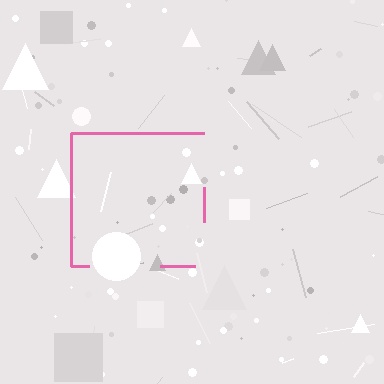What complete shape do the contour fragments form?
The contour fragments form a square.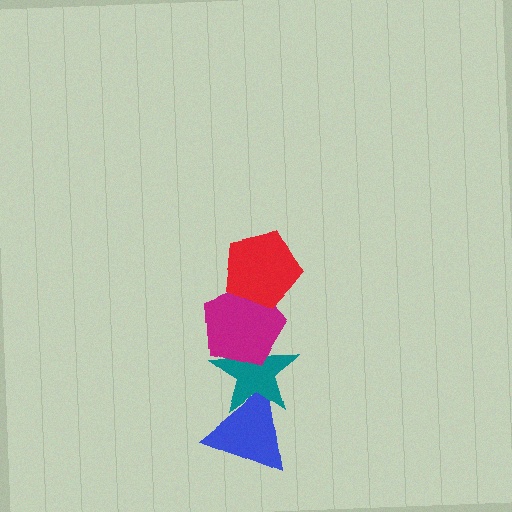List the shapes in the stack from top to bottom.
From top to bottom: the red pentagon, the magenta pentagon, the teal star, the blue triangle.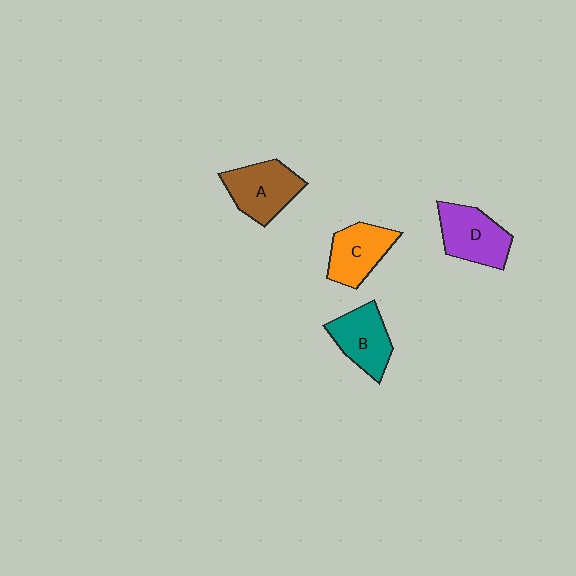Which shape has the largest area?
Shape A (brown).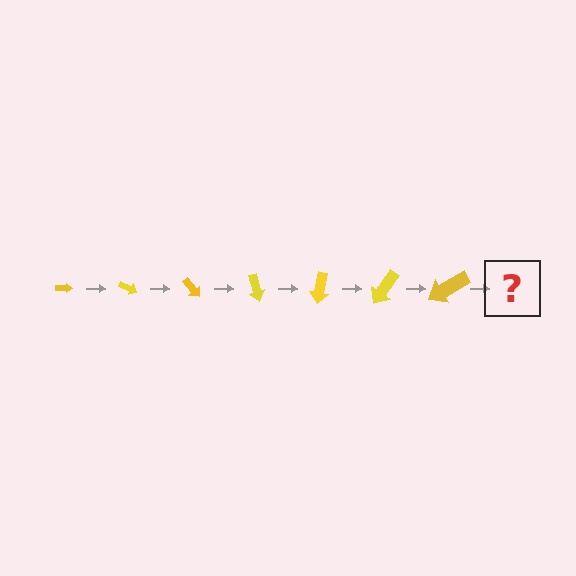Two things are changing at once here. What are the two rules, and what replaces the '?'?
The two rules are that the arrow grows larger each step and it rotates 25 degrees each step. The '?' should be an arrow, larger than the previous one and rotated 175 degrees from the start.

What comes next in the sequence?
The next element should be an arrow, larger than the previous one and rotated 175 degrees from the start.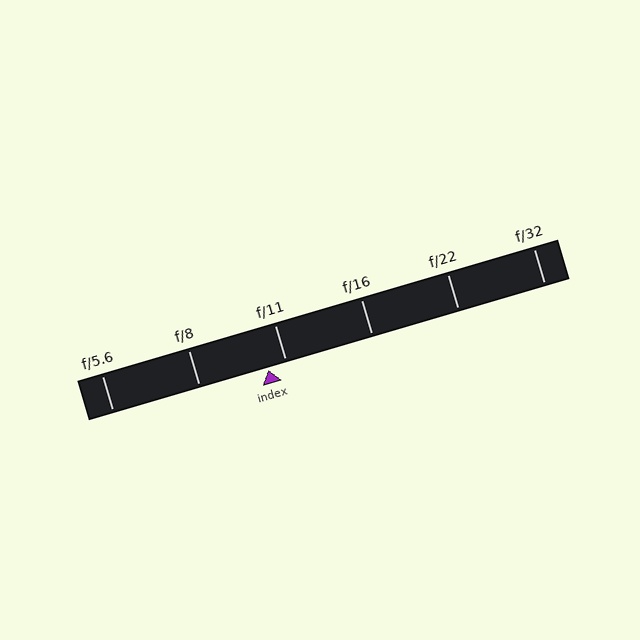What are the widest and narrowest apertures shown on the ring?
The widest aperture shown is f/5.6 and the narrowest is f/32.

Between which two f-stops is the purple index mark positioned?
The index mark is between f/8 and f/11.